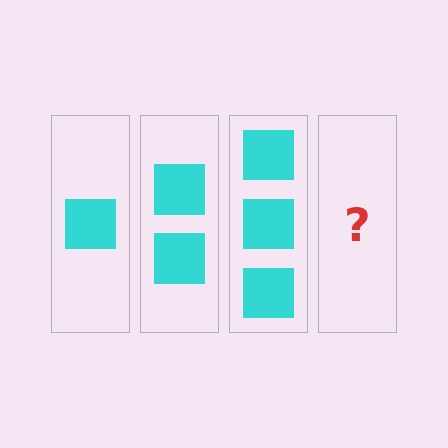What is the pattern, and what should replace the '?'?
The pattern is that each step adds one more square. The '?' should be 4 squares.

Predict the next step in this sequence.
The next step is 4 squares.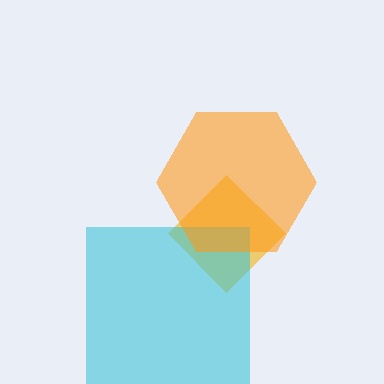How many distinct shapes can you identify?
There are 3 distinct shapes: a yellow diamond, a cyan square, an orange hexagon.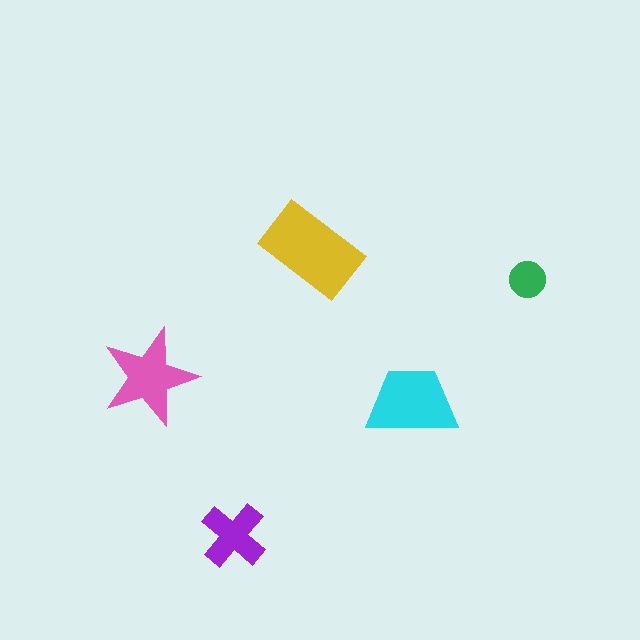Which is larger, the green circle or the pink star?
The pink star.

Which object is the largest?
The yellow rectangle.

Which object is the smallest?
The green circle.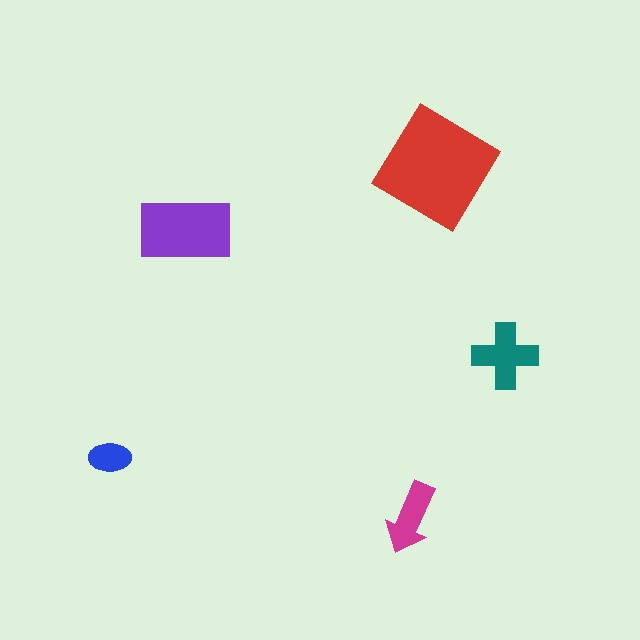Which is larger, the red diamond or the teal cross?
The red diamond.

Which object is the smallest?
The blue ellipse.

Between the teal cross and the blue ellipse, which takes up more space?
The teal cross.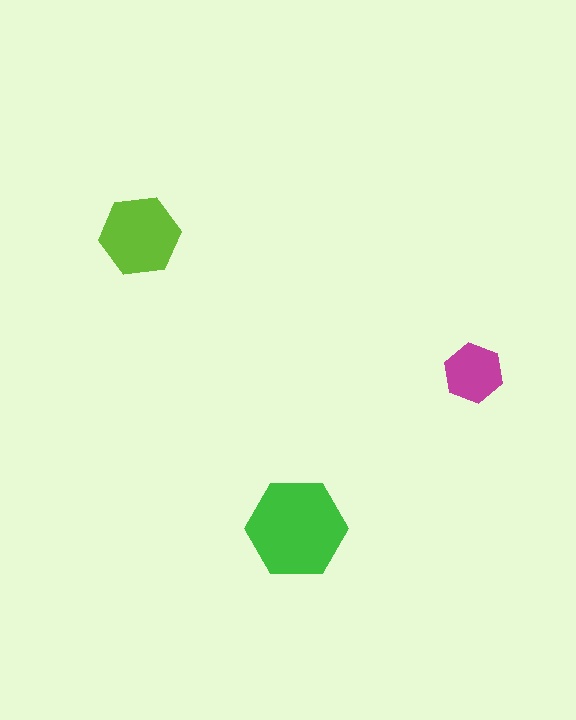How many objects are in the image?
There are 3 objects in the image.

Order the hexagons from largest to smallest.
the green one, the lime one, the magenta one.